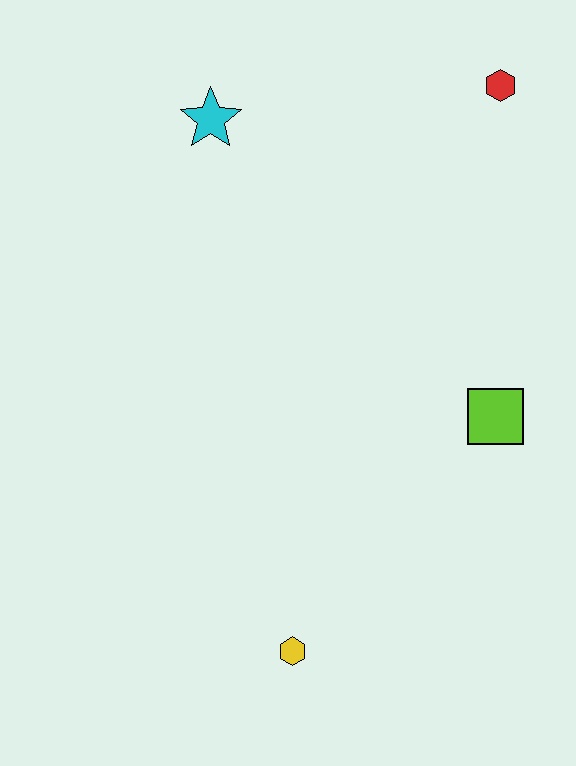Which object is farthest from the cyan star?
The yellow hexagon is farthest from the cyan star.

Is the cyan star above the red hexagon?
No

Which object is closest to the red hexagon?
The cyan star is closest to the red hexagon.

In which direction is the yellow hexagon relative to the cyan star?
The yellow hexagon is below the cyan star.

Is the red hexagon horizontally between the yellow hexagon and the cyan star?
No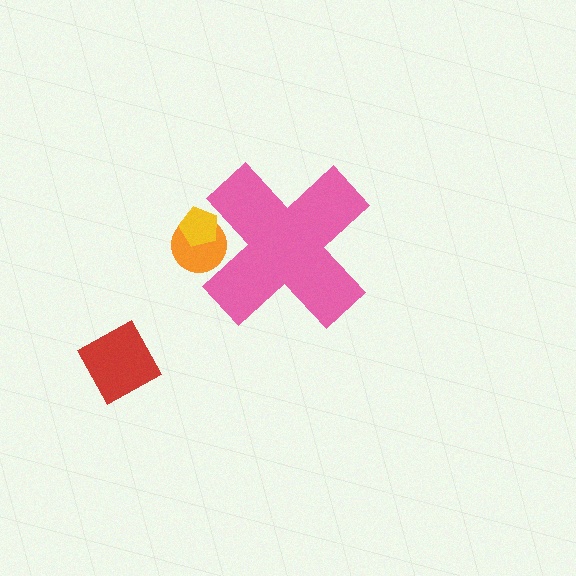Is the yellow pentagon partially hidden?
Yes, the yellow pentagon is partially hidden behind the pink cross.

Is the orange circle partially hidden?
Yes, the orange circle is partially hidden behind the pink cross.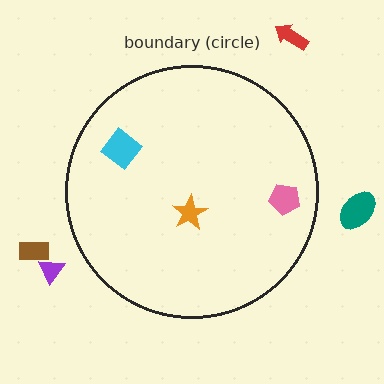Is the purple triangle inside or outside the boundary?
Outside.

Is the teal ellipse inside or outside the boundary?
Outside.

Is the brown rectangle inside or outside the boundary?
Outside.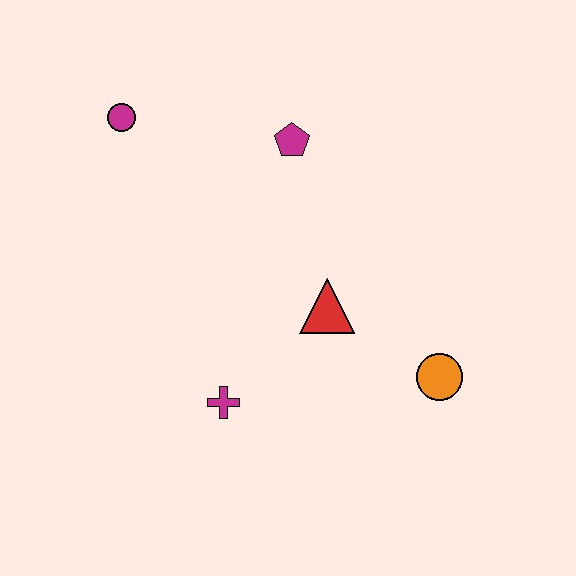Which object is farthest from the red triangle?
The magenta circle is farthest from the red triangle.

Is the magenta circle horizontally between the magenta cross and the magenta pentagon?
No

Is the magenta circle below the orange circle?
No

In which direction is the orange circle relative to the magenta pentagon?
The orange circle is below the magenta pentagon.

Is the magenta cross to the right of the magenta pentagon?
No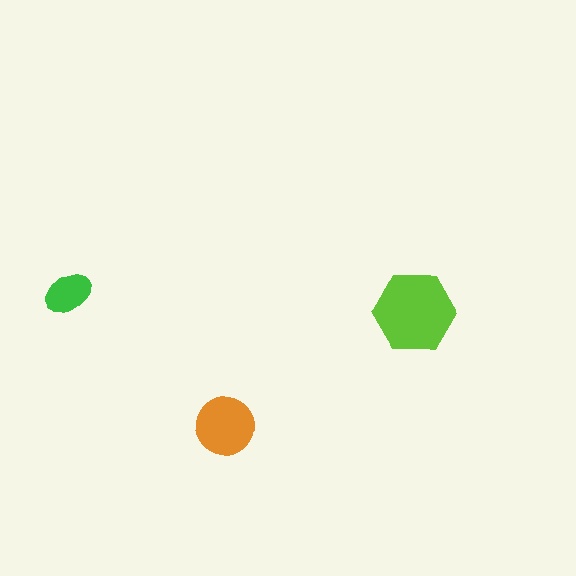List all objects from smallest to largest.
The green ellipse, the orange circle, the lime hexagon.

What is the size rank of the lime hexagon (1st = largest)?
1st.